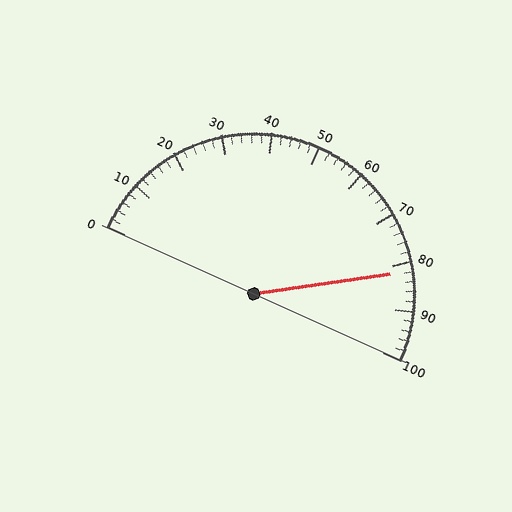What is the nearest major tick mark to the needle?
The nearest major tick mark is 80.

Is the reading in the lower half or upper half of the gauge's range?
The reading is in the upper half of the range (0 to 100).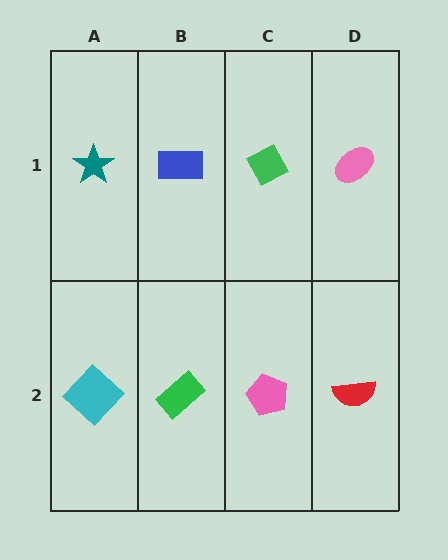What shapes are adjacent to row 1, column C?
A pink pentagon (row 2, column C), a blue rectangle (row 1, column B), a pink ellipse (row 1, column D).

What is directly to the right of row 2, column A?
A green rectangle.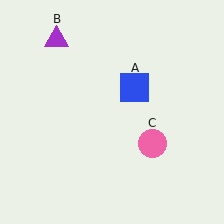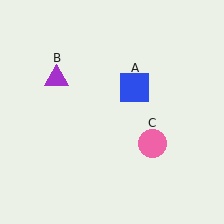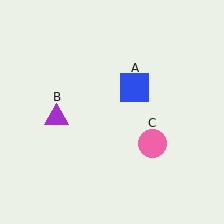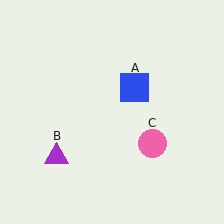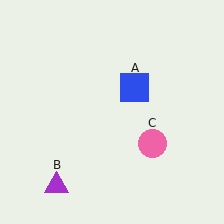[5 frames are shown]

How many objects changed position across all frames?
1 object changed position: purple triangle (object B).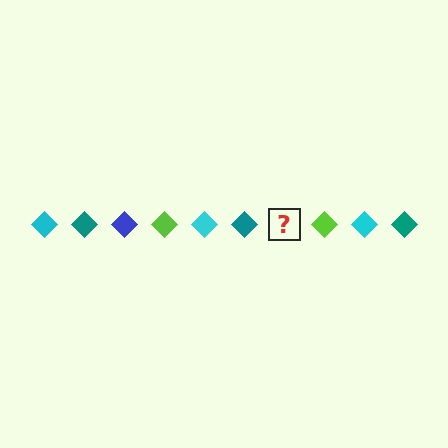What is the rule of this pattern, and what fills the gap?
The rule is that the pattern cycles through cyan, teal, blue, lime diamonds. The gap should be filled with a blue diamond.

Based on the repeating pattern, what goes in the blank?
The blank should be a blue diamond.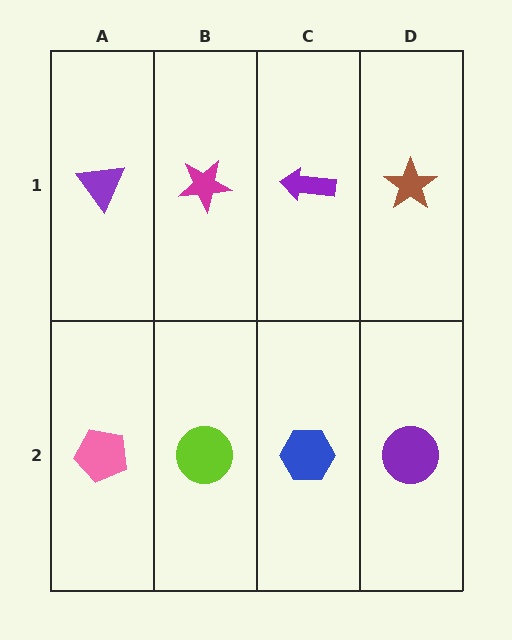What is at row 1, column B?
A magenta star.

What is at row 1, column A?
A purple triangle.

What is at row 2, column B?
A lime circle.